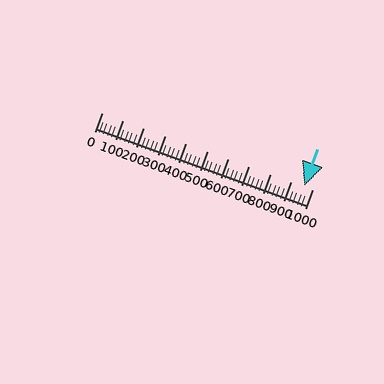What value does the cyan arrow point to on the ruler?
The cyan arrow points to approximately 960.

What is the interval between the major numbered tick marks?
The major tick marks are spaced 100 units apart.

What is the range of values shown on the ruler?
The ruler shows values from 0 to 1000.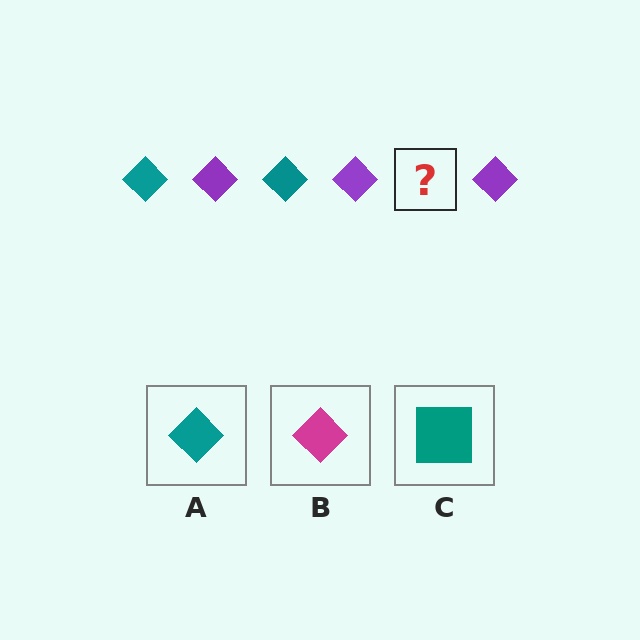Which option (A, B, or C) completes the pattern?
A.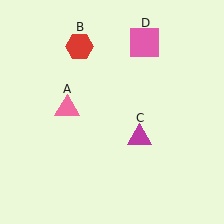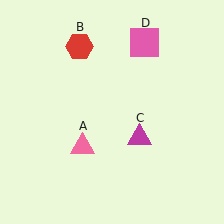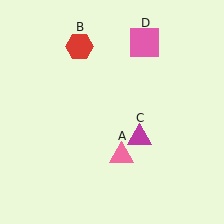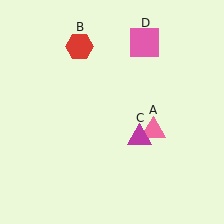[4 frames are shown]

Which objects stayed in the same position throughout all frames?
Red hexagon (object B) and magenta triangle (object C) and pink square (object D) remained stationary.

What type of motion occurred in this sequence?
The pink triangle (object A) rotated counterclockwise around the center of the scene.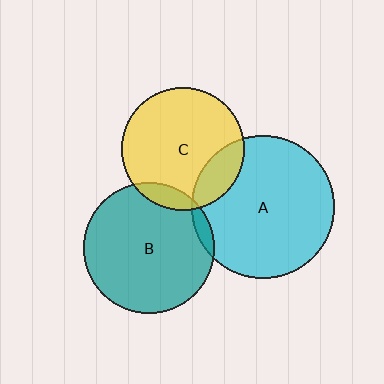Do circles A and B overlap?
Yes.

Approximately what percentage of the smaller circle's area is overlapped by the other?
Approximately 5%.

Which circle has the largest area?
Circle A (cyan).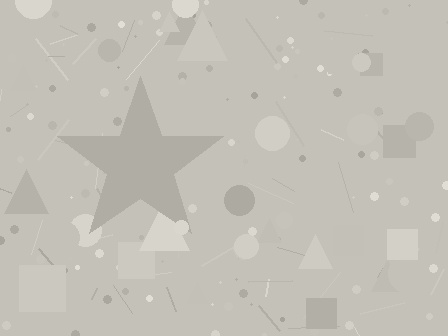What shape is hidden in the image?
A star is hidden in the image.